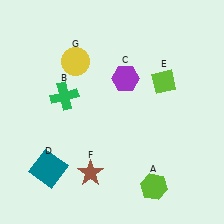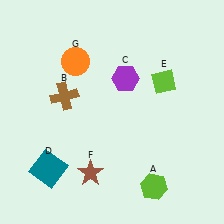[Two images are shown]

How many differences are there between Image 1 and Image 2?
There are 2 differences between the two images.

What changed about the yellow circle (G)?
In Image 1, G is yellow. In Image 2, it changed to orange.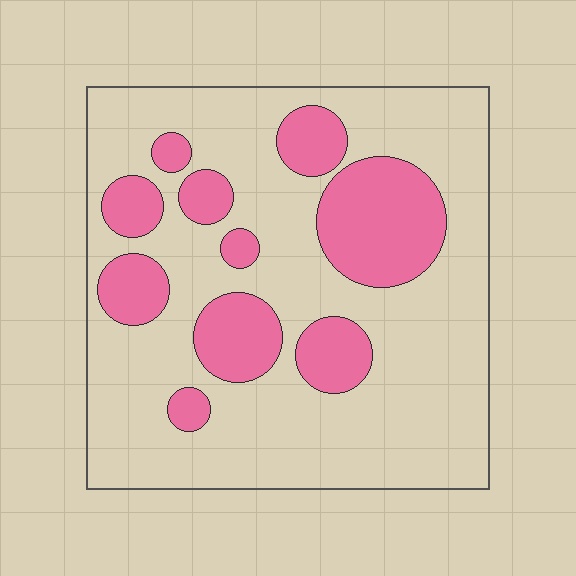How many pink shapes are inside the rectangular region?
10.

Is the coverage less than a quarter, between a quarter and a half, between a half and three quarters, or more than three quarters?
Between a quarter and a half.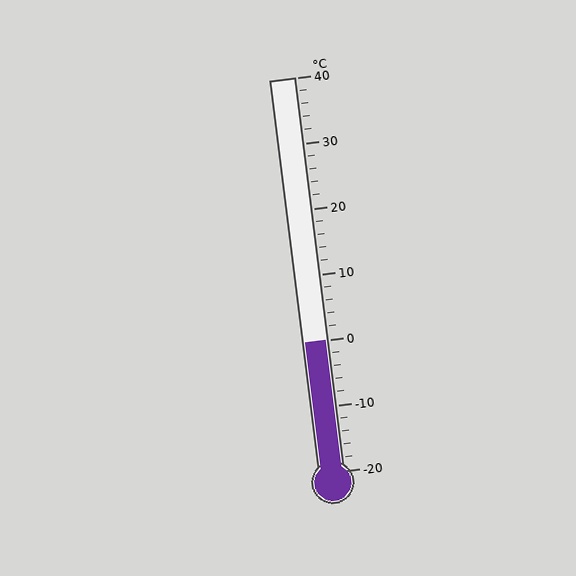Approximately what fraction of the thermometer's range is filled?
The thermometer is filled to approximately 35% of its range.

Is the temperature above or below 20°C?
The temperature is below 20°C.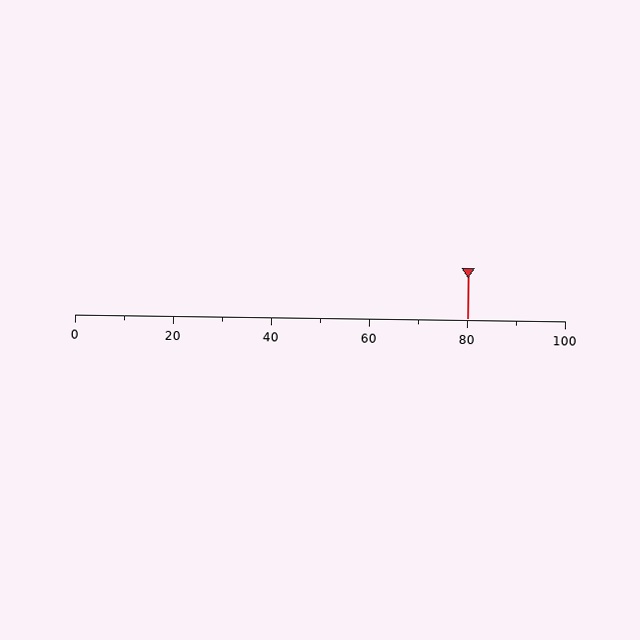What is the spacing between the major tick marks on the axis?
The major ticks are spaced 20 apart.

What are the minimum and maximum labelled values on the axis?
The axis runs from 0 to 100.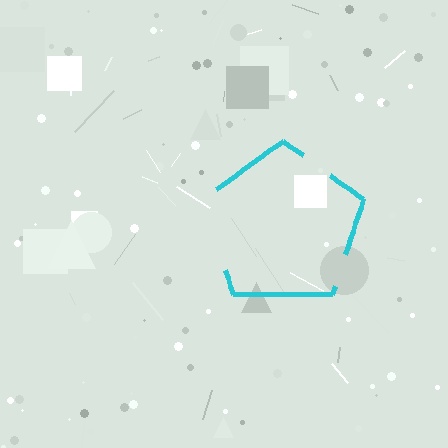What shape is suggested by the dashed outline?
The dashed outline suggests a pentagon.